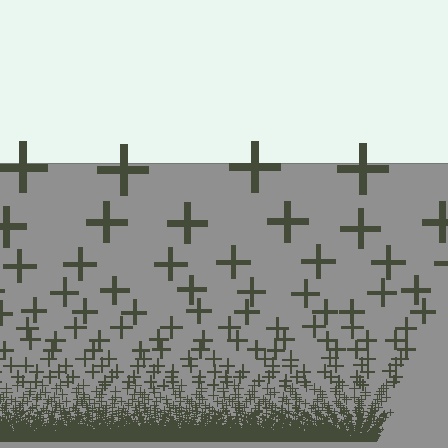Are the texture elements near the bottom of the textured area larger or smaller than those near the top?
Smaller. The gradient is inverted — elements near the bottom are smaller and denser.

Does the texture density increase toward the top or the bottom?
Density increases toward the bottom.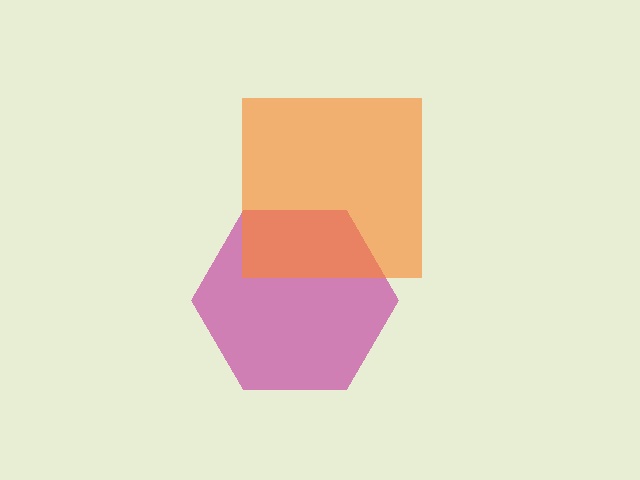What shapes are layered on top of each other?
The layered shapes are: a magenta hexagon, an orange square.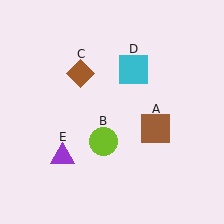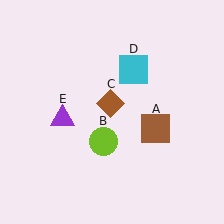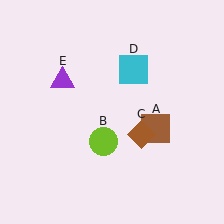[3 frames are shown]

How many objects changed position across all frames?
2 objects changed position: brown diamond (object C), purple triangle (object E).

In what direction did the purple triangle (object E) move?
The purple triangle (object E) moved up.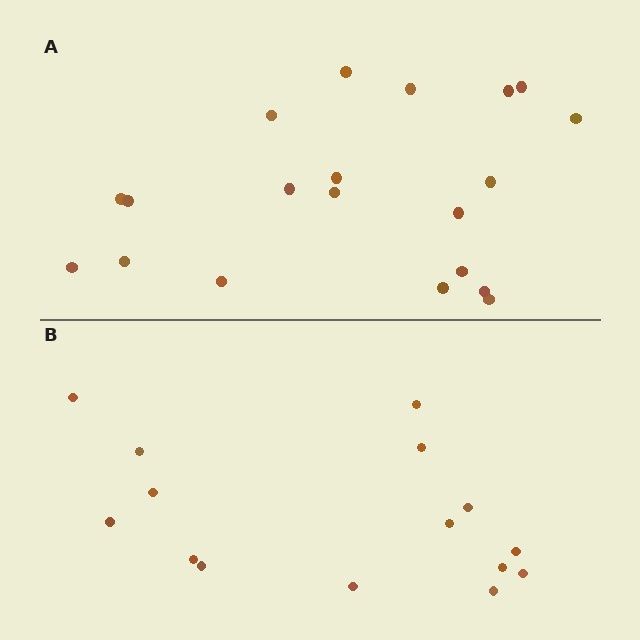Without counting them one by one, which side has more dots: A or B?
Region A (the top region) has more dots.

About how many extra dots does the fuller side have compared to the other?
Region A has about 5 more dots than region B.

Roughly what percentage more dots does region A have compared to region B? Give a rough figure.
About 35% more.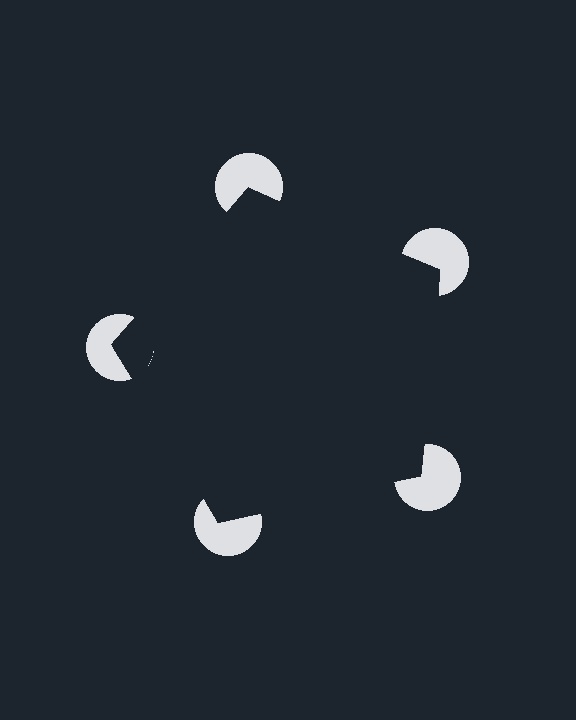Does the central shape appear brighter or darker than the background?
It typically appears slightly darker than the background, even though no actual brightness change is drawn.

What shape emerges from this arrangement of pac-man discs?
An illusory pentagon — its edges are inferred from the aligned wedge cuts in the pac-man discs, not physically drawn.